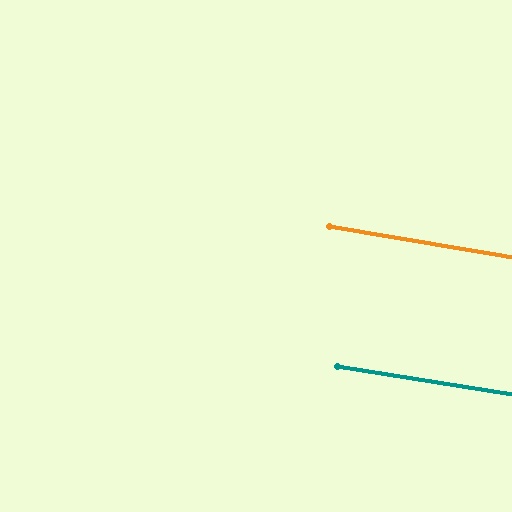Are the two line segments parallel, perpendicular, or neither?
Parallel — their directions differ by only 0.7°.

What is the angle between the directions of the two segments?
Approximately 1 degree.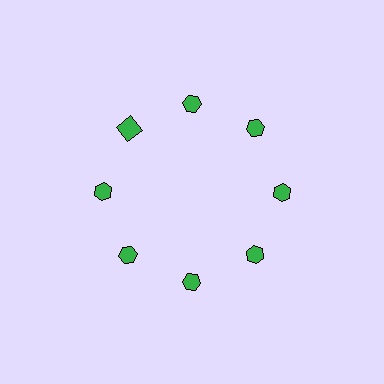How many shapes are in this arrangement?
There are 8 shapes arranged in a ring pattern.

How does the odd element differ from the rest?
It has a different shape: square instead of hexagon.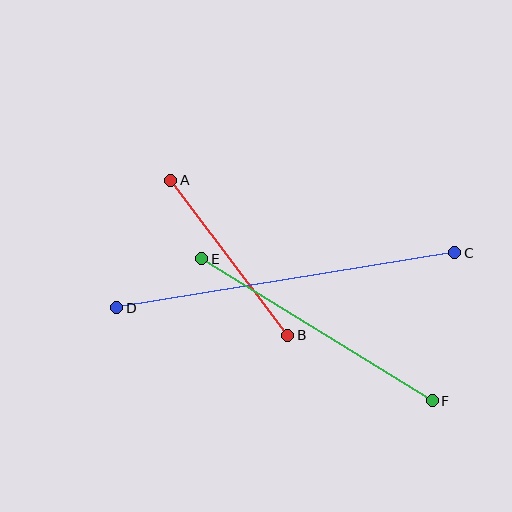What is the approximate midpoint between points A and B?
The midpoint is at approximately (229, 258) pixels.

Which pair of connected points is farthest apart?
Points C and D are farthest apart.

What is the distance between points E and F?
The distance is approximately 271 pixels.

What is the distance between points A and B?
The distance is approximately 194 pixels.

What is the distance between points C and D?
The distance is approximately 343 pixels.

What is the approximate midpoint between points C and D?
The midpoint is at approximately (286, 280) pixels.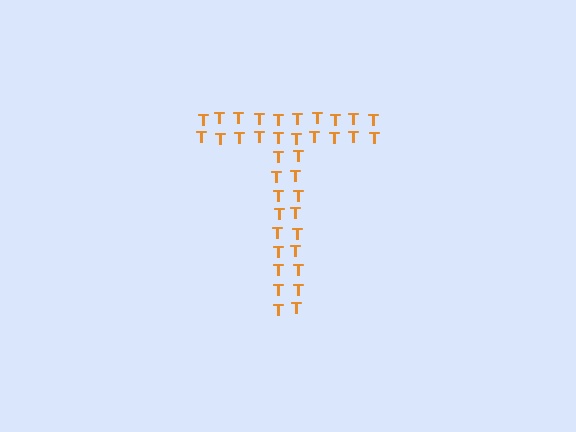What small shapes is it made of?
It is made of small letter T's.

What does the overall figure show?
The overall figure shows the letter T.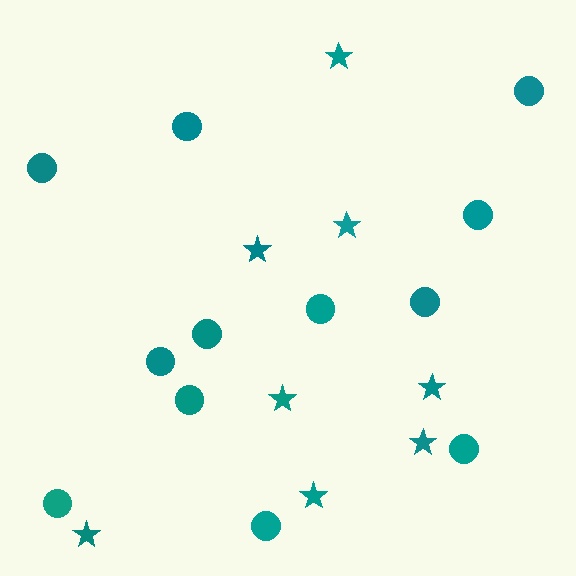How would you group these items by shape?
There are 2 groups: one group of stars (8) and one group of circles (12).